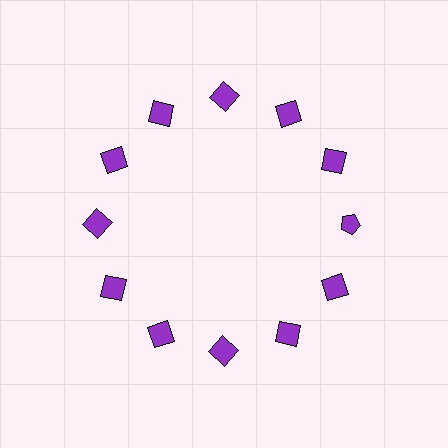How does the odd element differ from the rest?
It has a different shape: pentagon instead of square.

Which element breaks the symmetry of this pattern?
The purple pentagon at roughly the 3 o'clock position breaks the symmetry. All other shapes are purple squares.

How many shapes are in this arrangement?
There are 12 shapes arranged in a ring pattern.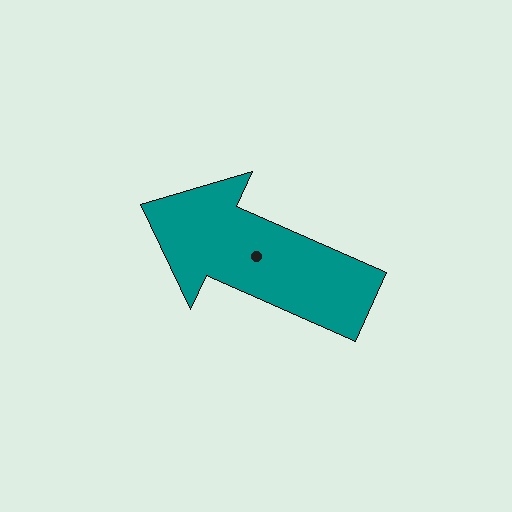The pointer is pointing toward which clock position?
Roughly 10 o'clock.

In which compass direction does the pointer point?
Northwest.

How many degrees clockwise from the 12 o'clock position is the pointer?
Approximately 294 degrees.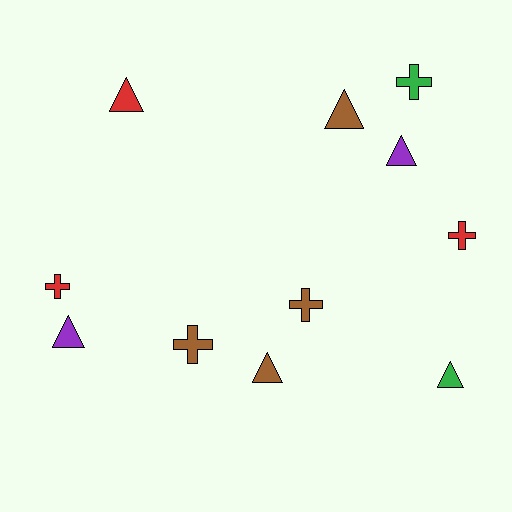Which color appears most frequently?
Brown, with 4 objects.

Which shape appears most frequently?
Triangle, with 6 objects.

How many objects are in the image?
There are 11 objects.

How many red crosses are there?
There are 2 red crosses.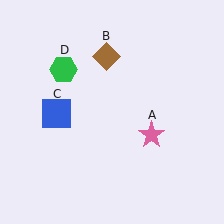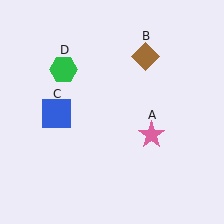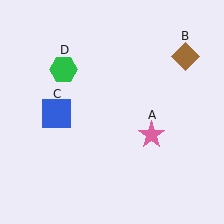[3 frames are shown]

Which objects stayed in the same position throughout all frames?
Pink star (object A) and blue square (object C) and green hexagon (object D) remained stationary.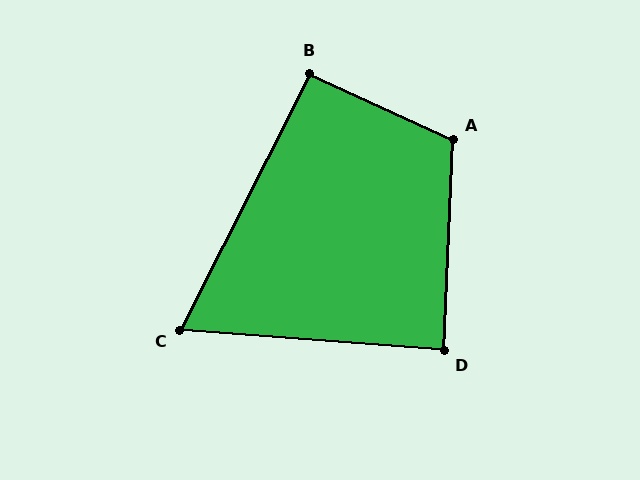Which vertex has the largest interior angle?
A, at approximately 112 degrees.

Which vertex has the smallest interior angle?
C, at approximately 68 degrees.